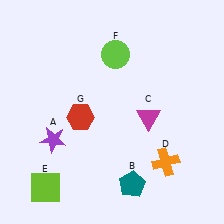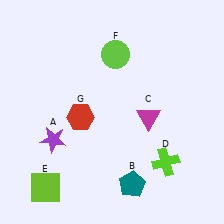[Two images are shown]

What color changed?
The cross (D) changed from orange in Image 1 to lime in Image 2.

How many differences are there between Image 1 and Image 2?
There is 1 difference between the two images.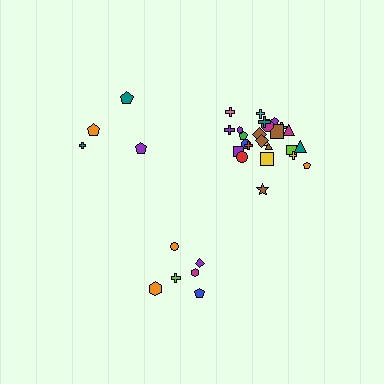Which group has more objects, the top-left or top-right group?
The top-right group.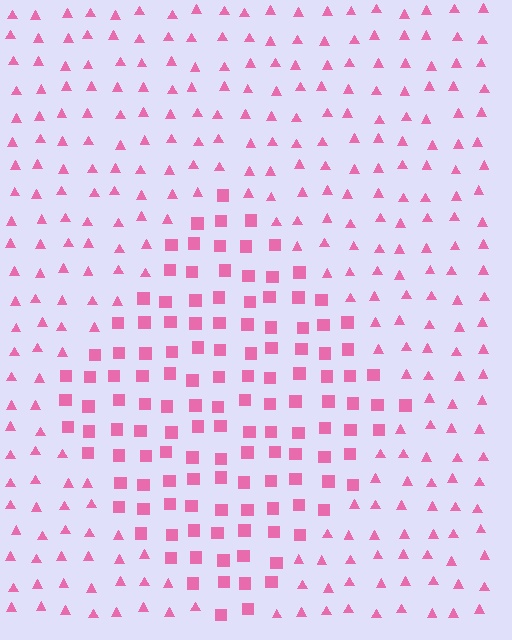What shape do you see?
I see a diamond.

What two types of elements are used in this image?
The image uses squares inside the diamond region and triangles outside it.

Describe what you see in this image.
The image is filled with small pink elements arranged in a uniform grid. A diamond-shaped region contains squares, while the surrounding area contains triangles. The boundary is defined purely by the change in element shape.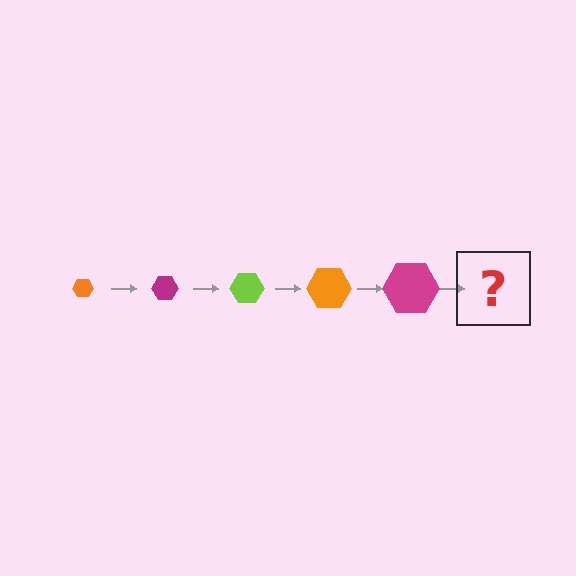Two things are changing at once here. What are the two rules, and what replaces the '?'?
The two rules are that the hexagon grows larger each step and the color cycles through orange, magenta, and lime. The '?' should be a lime hexagon, larger than the previous one.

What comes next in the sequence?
The next element should be a lime hexagon, larger than the previous one.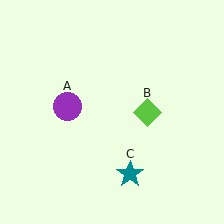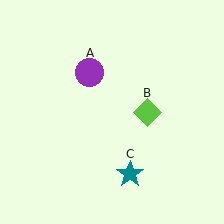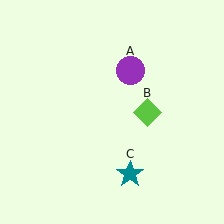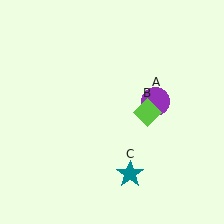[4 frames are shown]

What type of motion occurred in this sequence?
The purple circle (object A) rotated clockwise around the center of the scene.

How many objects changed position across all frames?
1 object changed position: purple circle (object A).